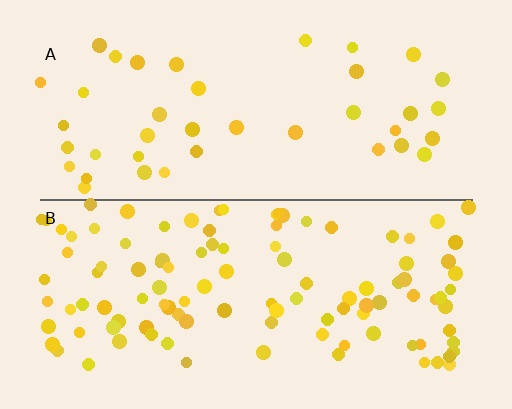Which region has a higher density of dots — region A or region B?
B (the bottom).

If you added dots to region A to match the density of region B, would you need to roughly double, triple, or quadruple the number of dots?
Approximately triple.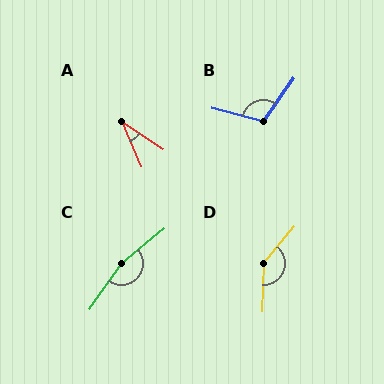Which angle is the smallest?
A, at approximately 34 degrees.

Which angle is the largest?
C, at approximately 165 degrees.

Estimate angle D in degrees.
Approximately 141 degrees.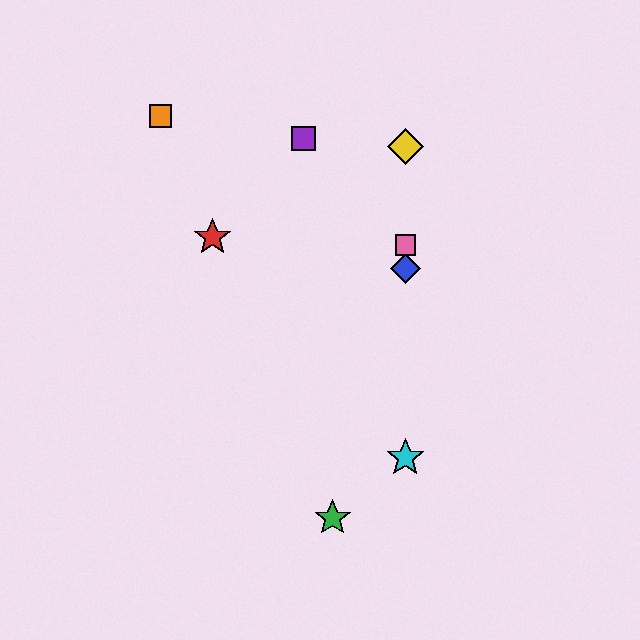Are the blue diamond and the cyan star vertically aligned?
Yes, both are at x≈405.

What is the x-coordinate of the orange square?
The orange square is at x≈160.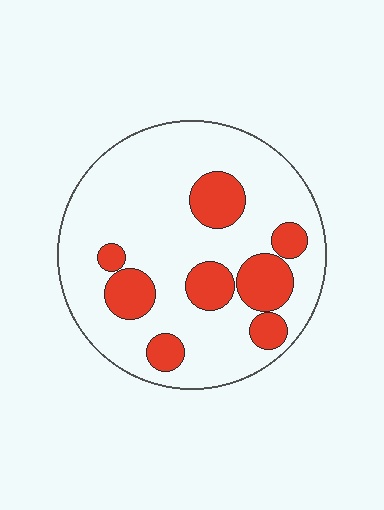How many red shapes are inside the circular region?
8.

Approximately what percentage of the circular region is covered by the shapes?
Approximately 25%.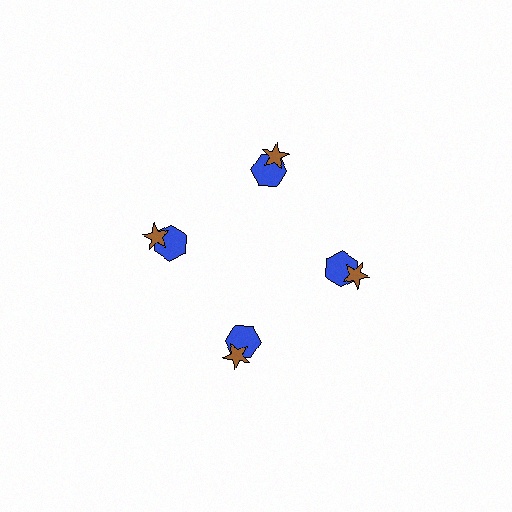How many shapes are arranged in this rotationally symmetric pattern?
There are 8 shapes, arranged in 4 groups of 2.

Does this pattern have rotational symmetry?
Yes, this pattern has 4-fold rotational symmetry. It looks the same after rotating 90 degrees around the center.